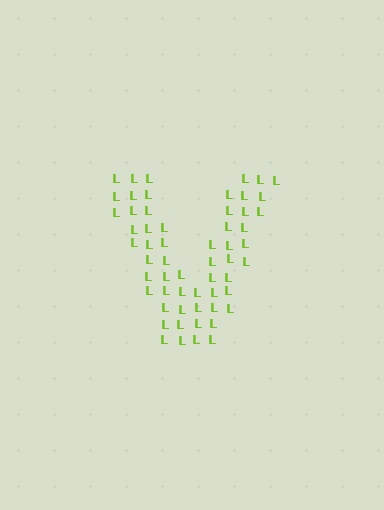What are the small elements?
The small elements are letter L's.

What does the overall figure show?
The overall figure shows the letter V.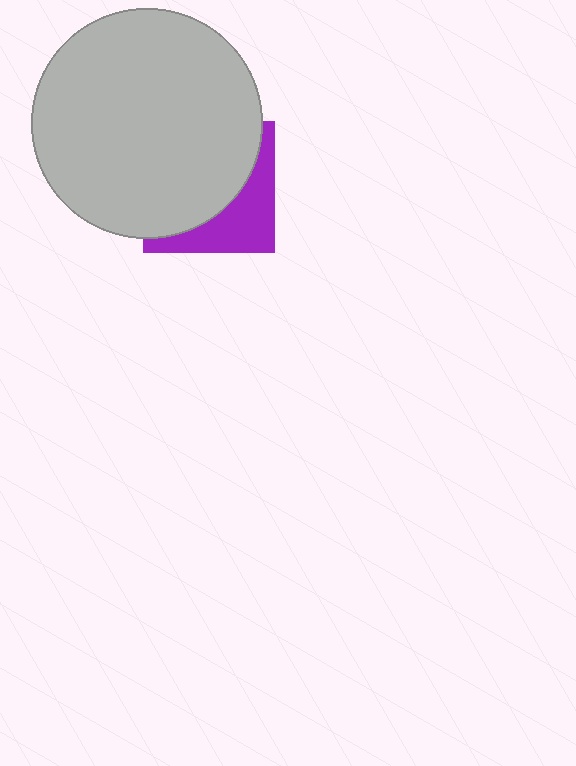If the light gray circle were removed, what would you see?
You would see the complete purple square.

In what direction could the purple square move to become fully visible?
The purple square could move toward the lower-right. That would shift it out from behind the light gray circle entirely.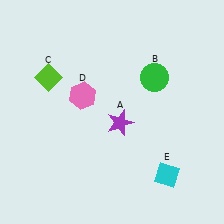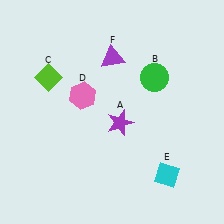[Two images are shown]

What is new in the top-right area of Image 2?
A purple triangle (F) was added in the top-right area of Image 2.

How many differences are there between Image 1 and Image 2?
There is 1 difference between the two images.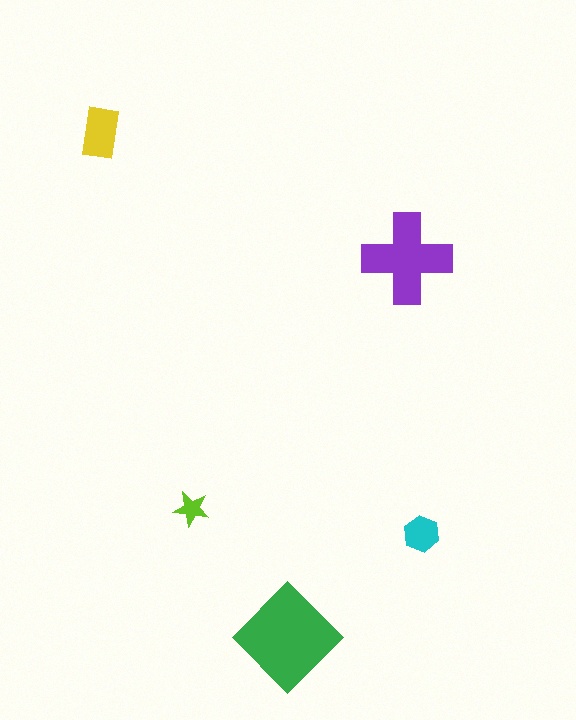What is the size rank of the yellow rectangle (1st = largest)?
3rd.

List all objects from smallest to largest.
The lime star, the cyan hexagon, the yellow rectangle, the purple cross, the green diamond.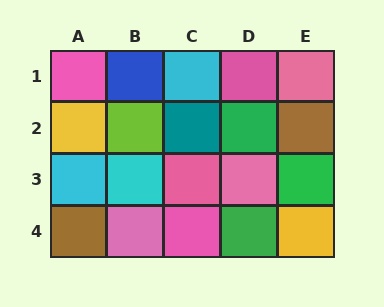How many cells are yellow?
2 cells are yellow.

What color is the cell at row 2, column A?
Yellow.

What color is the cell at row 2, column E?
Brown.